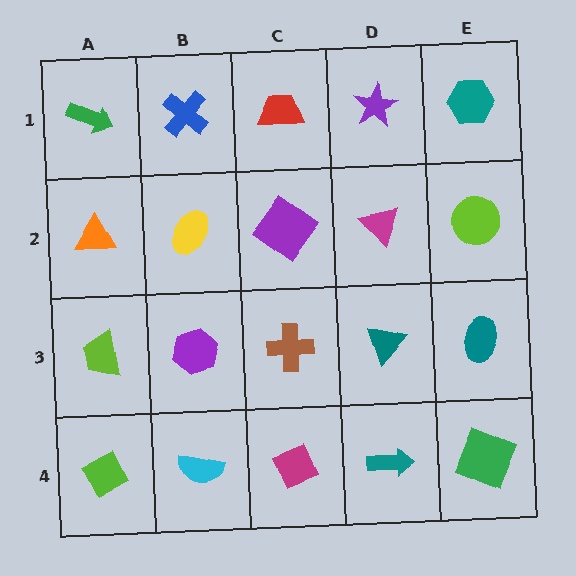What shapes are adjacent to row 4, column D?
A teal triangle (row 3, column D), a magenta diamond (row 4, column C), a green square (row 4, column E).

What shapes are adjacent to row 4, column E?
A teal ellipse (row 3, column E), a teal arrow (row 4, column D).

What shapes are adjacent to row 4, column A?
A lime trapezoid (row 3, column A), a cyan semicircle (row 4, column B).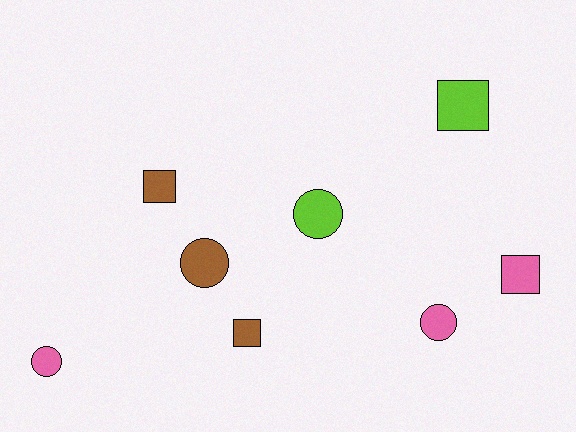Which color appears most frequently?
Brown, with 3 objects.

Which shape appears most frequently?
Circle, with 4 objects.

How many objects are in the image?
There are 8 objects.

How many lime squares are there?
There is 1 lime square.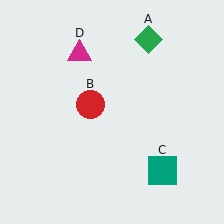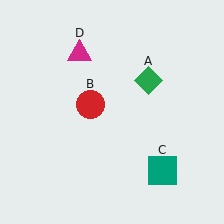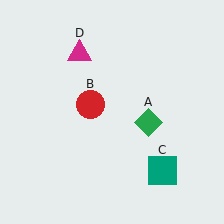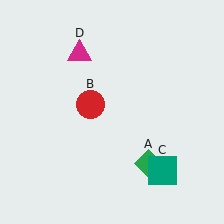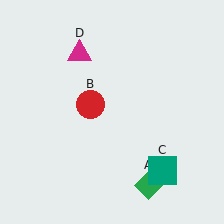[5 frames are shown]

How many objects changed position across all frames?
1 object changed position: green diamond (object A).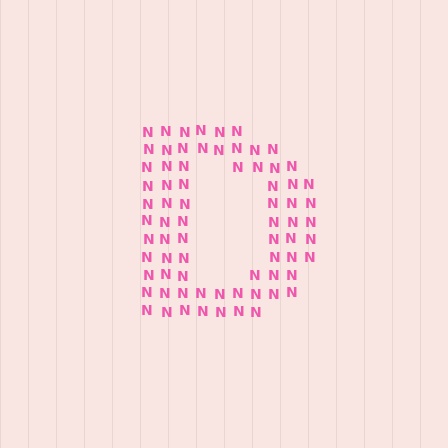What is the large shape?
The large shape is the letter D.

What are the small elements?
The small elements are letter N's.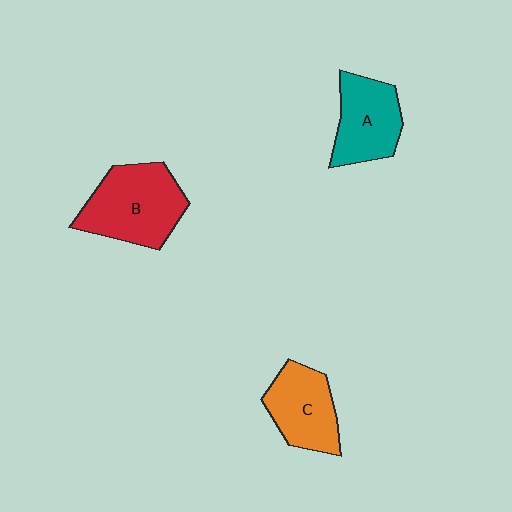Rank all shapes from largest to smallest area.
From largest to smallest: B (red), A (teal), C (orange).